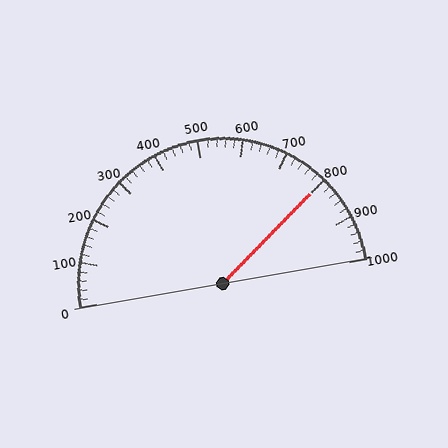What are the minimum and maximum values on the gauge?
The gauge ranges from 0 to 1000.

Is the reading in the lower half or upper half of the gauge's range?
The reading is in the upper half of the range (0 to 1000).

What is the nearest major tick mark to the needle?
The nearest major tick mark is 800.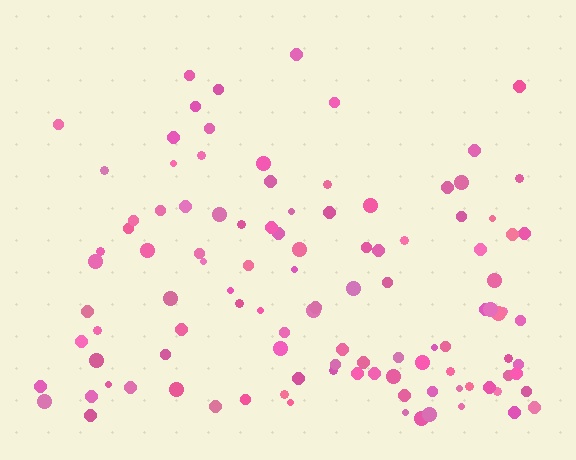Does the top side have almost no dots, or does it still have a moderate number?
Still a moderate number, just noticeably fewer than the bottom.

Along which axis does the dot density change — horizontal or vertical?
Vertical.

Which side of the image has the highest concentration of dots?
The bottom.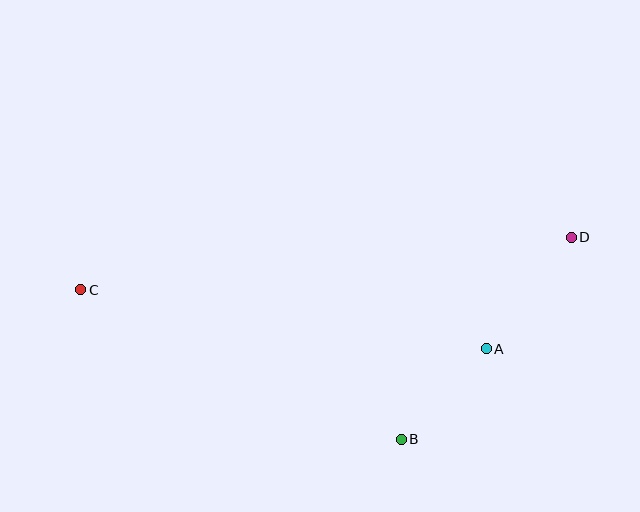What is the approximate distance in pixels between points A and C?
The distance between A and C is approximately 410 pixels.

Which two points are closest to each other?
Points A and B are closest to each other.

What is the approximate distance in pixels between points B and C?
The distance between B and C is approximately 354 pixels.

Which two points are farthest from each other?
Points C and D are farthest from each other.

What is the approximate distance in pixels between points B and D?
The distance between B and D is approximately 264 pixels.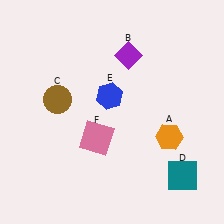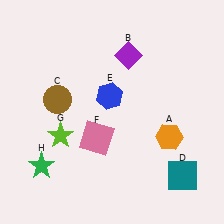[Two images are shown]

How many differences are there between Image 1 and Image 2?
There are 2 differences between the two images.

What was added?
A lime star (G), a green star (H) were added in Image 2.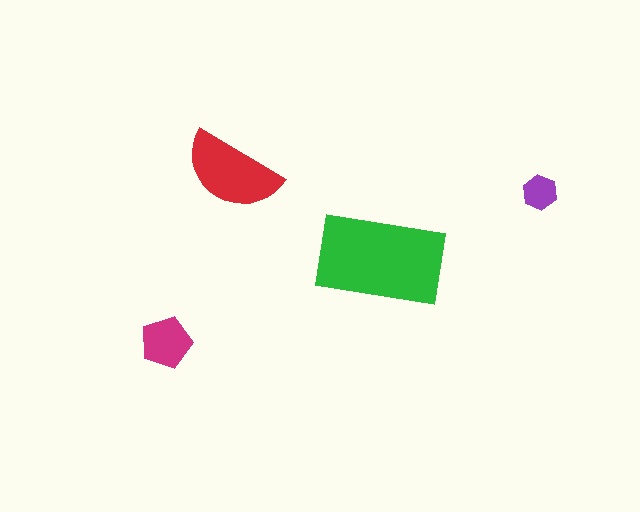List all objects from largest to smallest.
The green rectangle, the red semicircle, the magenta pentagon, the purple hexagon.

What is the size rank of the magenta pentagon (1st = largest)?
3rd.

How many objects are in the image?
There are 4 objects in the image.